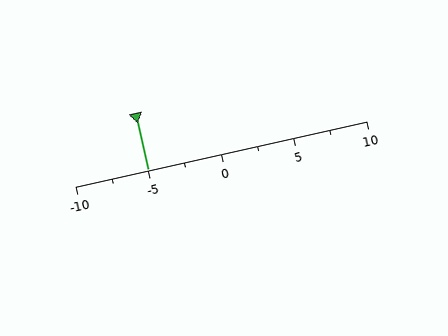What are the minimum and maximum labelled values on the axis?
The axis runs from -10 to 10.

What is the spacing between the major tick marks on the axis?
The major ticks are spaced 5 apart.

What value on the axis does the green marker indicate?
The marker indicates approximately -5.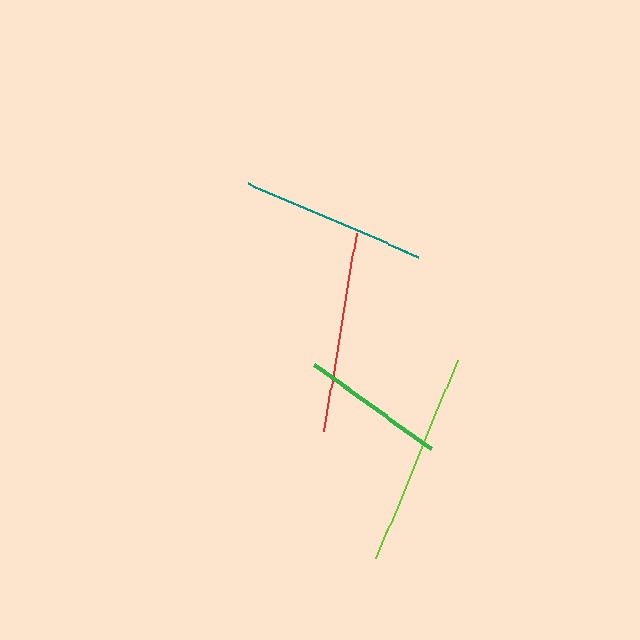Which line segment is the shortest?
The green line is the shortest at approximately 144 pixels.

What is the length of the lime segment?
The lime segment is approximately 214 pixels long.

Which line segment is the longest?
The lime line is the longest at approximately 214 pixels.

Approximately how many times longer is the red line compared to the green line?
The red line is approximately 1.4 times the length of the green line.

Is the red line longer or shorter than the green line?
The red line is longer than the green line.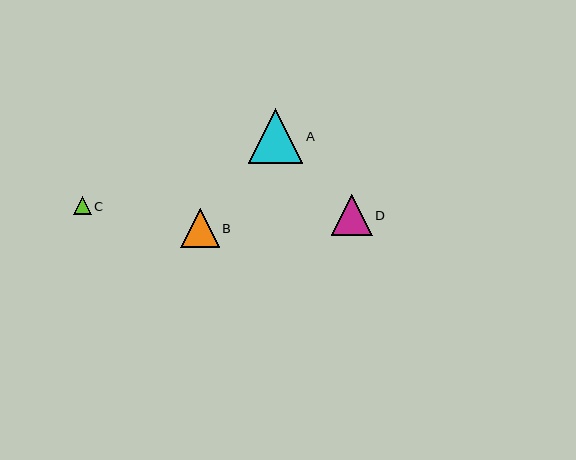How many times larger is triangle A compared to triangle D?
Triangle A is approximately 1.3 times the size of triangle D.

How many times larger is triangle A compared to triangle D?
Triangle A is approximately 1.3 times the size of triangle D.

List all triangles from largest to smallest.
From largest to smallest: A, D, B, C.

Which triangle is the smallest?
Triangle C is the smallest with a size of approximately 18 pixels.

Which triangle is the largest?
Triangle A is the largest with a size of approximately 54 pixels.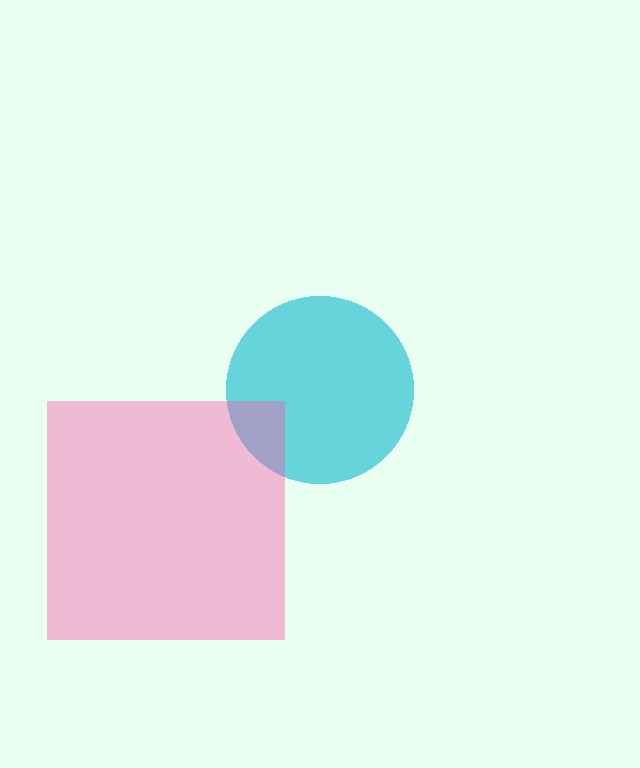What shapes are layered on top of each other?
The layered shapes are: a cyan circle, a pink square.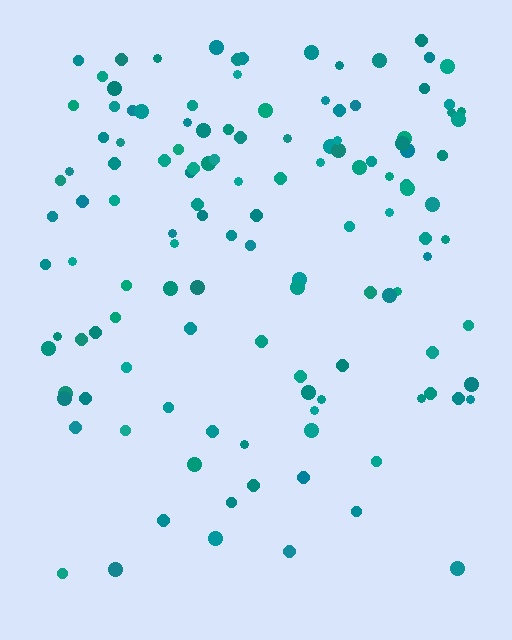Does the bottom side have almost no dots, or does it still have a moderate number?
Still a moderate number, just noticeably fewer than the top.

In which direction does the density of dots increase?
From bottom to top, with the top side densest.